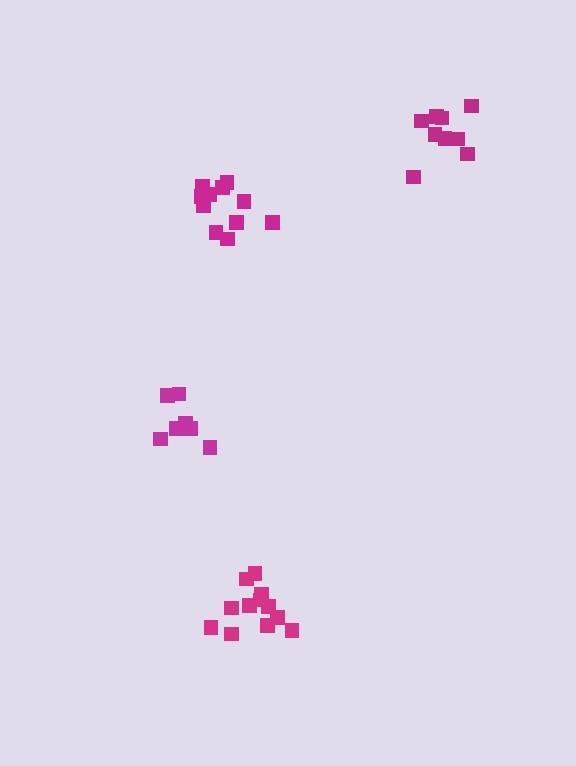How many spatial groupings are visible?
There are 4 spatial groupings.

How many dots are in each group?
Group 1: 7 dots, Group 2: 12 dots, Group 3: 9 dots, Group 4: 11 dots (39 total).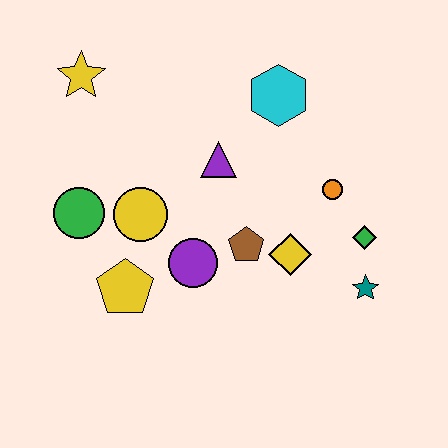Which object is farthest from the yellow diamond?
The yellow star is farthest from the yellow diamond.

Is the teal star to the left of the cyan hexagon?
No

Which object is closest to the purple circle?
The brown pentagon is closest to the purple circle.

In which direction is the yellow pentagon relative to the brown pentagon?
The yellow pentagon is to the left of the brown pentagon.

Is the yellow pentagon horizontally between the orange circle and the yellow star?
Yes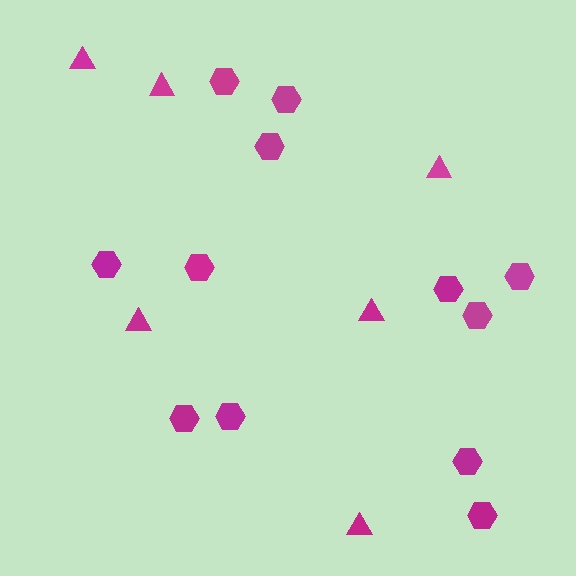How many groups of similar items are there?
There are 2 groups: one group of hexagons (12) and one group of triangles (6).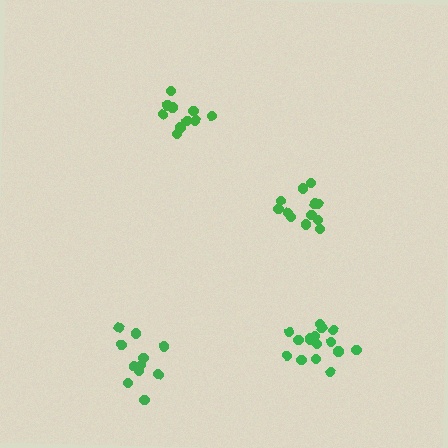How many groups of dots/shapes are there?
There are 4 groups.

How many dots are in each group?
Group 1: 10 dots, Group 2: 16 dots, Group 3: 11 dots, Group 4: 12 dots (49 total).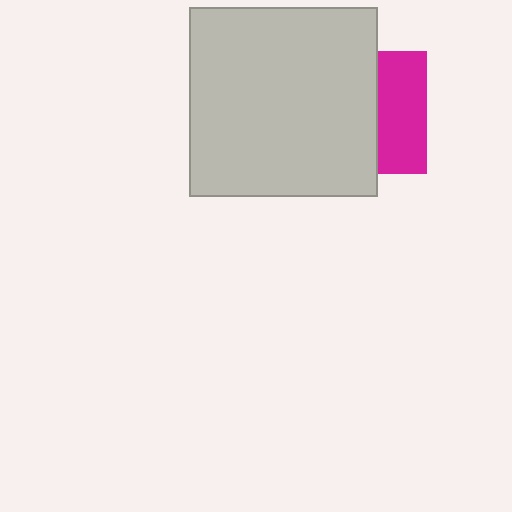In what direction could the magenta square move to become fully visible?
The magenta square could move right. That would shift it out from behind the light gray square entirely.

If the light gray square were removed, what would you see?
You would see the complete magenta square.